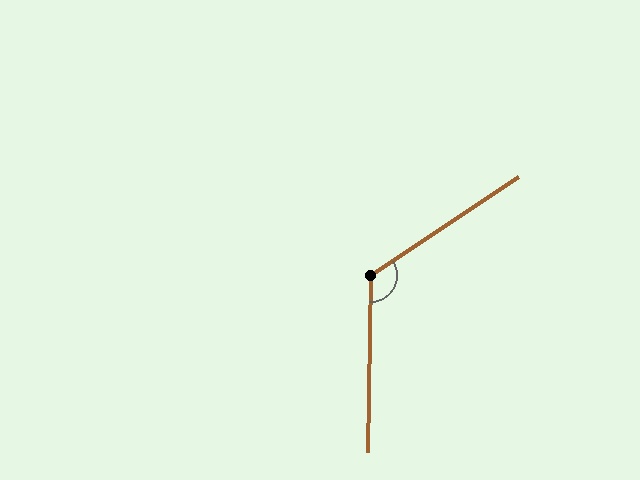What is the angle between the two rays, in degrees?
Approximately 125 degrees.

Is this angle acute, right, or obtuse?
It is obtuse.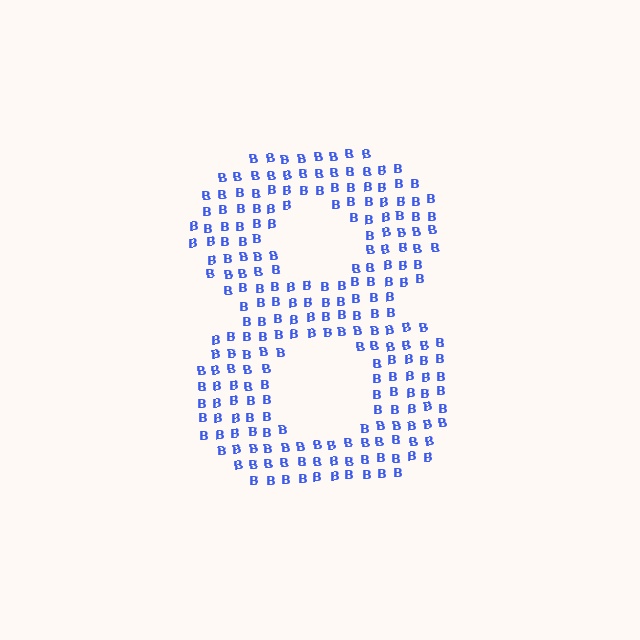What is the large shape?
The large shape is the digit 8.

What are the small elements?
The small elements are letter B's.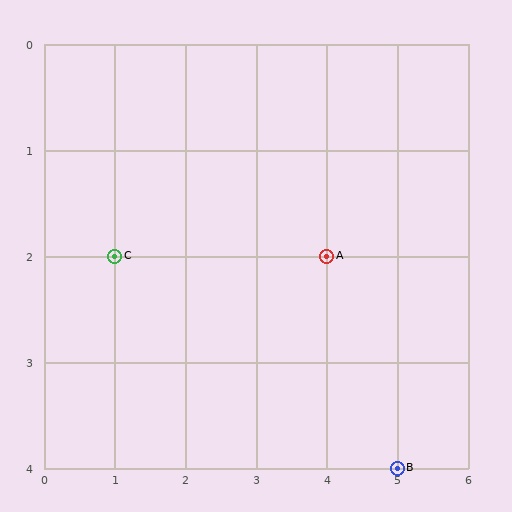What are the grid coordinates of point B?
Point B is at grid coordinates (5, 4).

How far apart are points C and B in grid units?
Points C and B are 4 columns and 2 rows apart (about 4.5 grid units diagonally).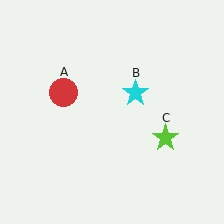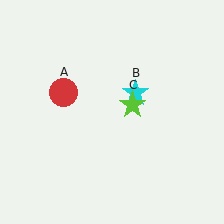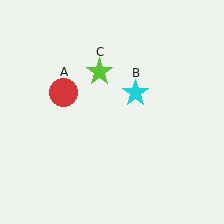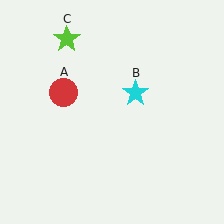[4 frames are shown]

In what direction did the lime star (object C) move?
The lime star (object C) moved up and to the left.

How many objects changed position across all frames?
1 object changed position: lime star (object C).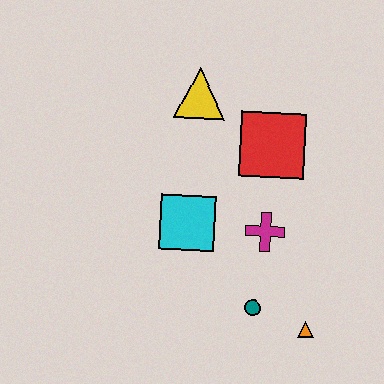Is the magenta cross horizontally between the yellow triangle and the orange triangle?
Yes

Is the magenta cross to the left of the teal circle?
No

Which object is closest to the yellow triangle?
The red square is closest to the yellow triangle.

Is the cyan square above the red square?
No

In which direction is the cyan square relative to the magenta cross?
The cyan square is to the left of the magenta cross.